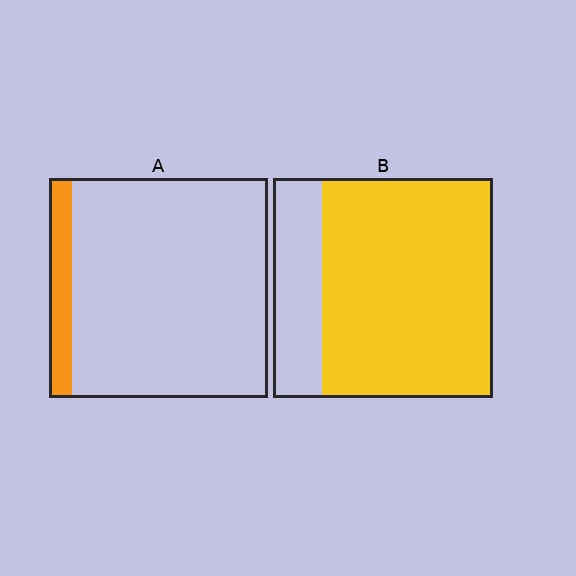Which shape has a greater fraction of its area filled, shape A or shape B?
Shape B.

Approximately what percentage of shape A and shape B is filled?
A is approximately 10% and B is approximately 80%.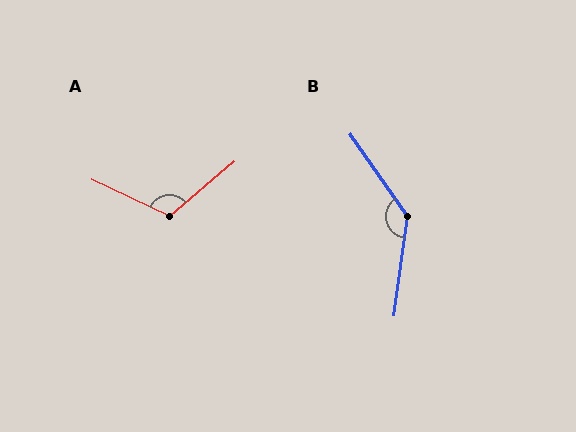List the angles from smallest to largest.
A (114°), B (138°).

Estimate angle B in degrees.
Approximately 138 degrees.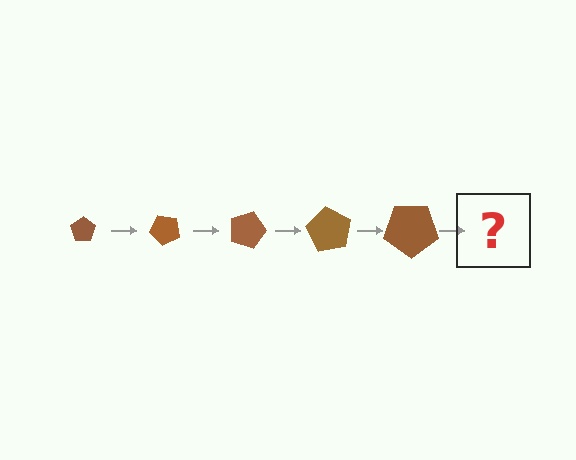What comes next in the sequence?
The next element should be a pentagon, larger than the previous one and rotated 225 degrees from the start.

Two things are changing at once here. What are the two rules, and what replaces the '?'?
The two rules are that the pentagon grows larger each step and it rotates 45 degrees each step. The '?' should be a pentagon, larger than the previous one and rotated 225 degrees from the start.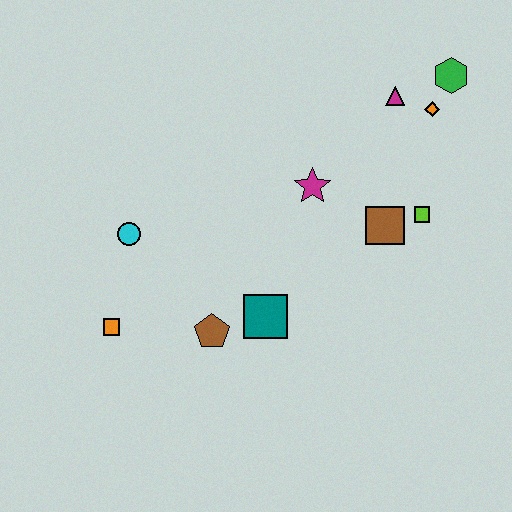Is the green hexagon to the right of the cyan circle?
Yes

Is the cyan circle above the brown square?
No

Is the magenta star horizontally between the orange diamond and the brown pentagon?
Yes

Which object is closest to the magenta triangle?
The orange diamond is closest to the magenta triangle.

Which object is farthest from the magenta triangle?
The orange square is farthest from the magenta triangle.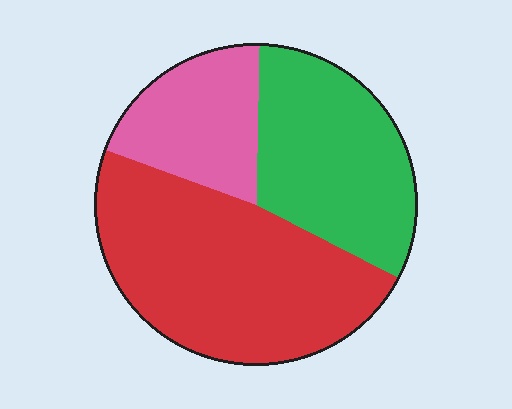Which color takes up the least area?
Pink, at roughly 20%.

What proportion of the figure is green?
Green covers about 30% of the figure.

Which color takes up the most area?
Red, at roughly 50%.